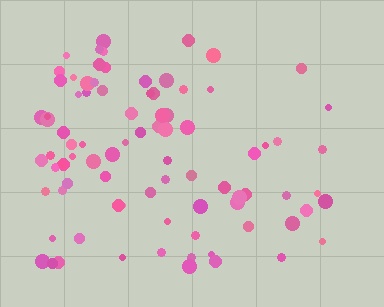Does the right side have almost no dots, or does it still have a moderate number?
Still a moderate number, just noticeably fewer than the left.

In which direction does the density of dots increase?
From right to left, with the left side densest.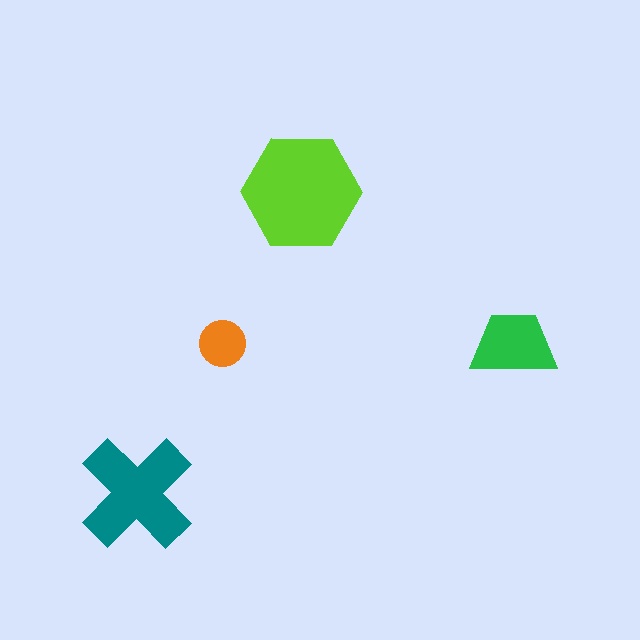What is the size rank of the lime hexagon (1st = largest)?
1st.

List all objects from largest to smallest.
The lime hexagon, the teal cross, the green trapezoid, the orange circle.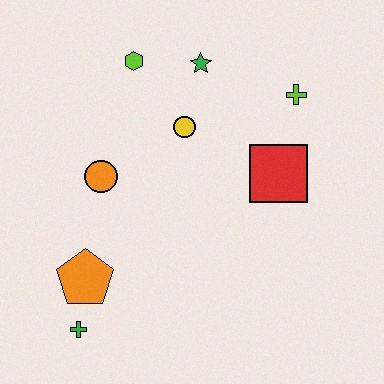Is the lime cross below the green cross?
No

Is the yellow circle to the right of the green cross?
Yes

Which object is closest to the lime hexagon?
The green star is closest to the lime hexagon.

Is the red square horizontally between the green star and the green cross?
No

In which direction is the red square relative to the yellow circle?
The red square is to the right of the yellow circle.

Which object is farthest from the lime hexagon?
The green cross is farthest from the lime hexagon.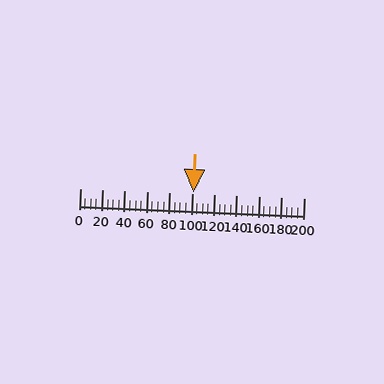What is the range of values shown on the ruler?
The ruler shows values from 0 to 200.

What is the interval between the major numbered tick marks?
The major tick marks are spaced 20 units apart.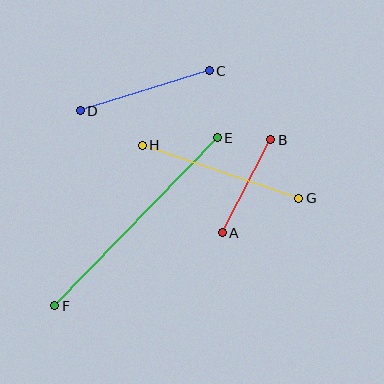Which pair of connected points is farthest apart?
Points E and F are farthest apart.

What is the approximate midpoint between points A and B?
The midpoint is at approximately (247, 186) pixels.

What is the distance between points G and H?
The distance is approximately 165 pixels.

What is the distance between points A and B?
The distance is approximately 105 pixels.